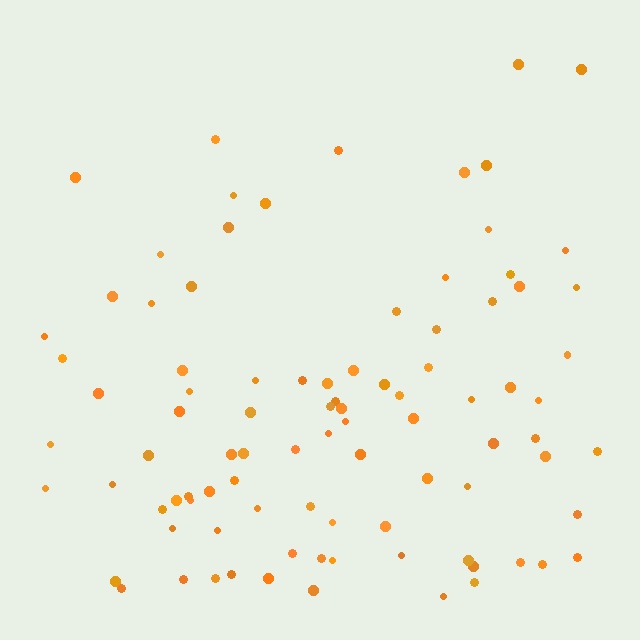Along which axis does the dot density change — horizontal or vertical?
Vertical.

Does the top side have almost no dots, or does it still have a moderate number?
Still a moderate number, just noticeably fewer than the bottom.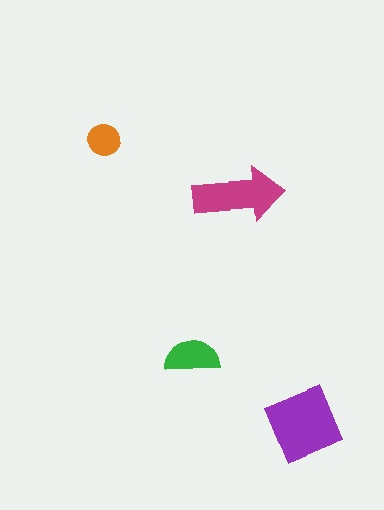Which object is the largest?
The purple square.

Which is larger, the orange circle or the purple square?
The purple square.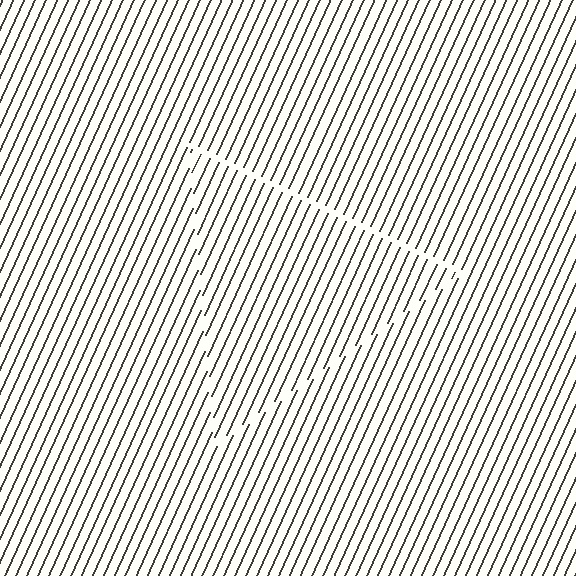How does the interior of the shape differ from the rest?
The interior of the shape contains the same grating, shifted by half a period — the contour is defined by the phase discontinuity where line-ends from the inner and outer gratings abut.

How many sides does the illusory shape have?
3 sides — the line-ends trace a triangle.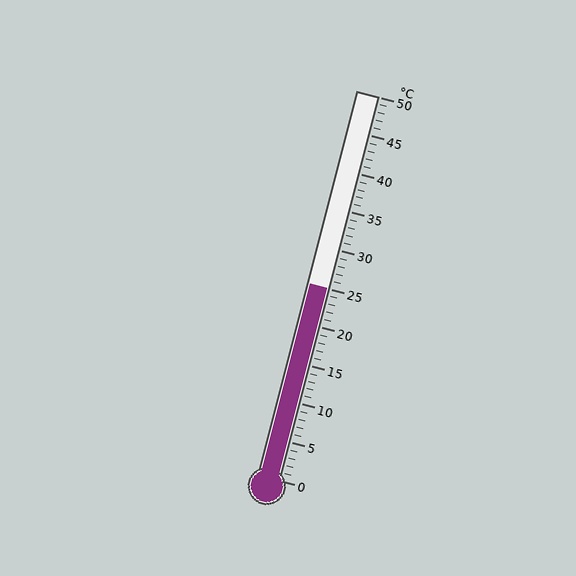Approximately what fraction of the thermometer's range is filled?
The thermometer is filled to approximately 50% of its range.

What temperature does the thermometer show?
The thermometer shows approximately 25°C.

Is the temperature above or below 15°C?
The temperature is above 15°C.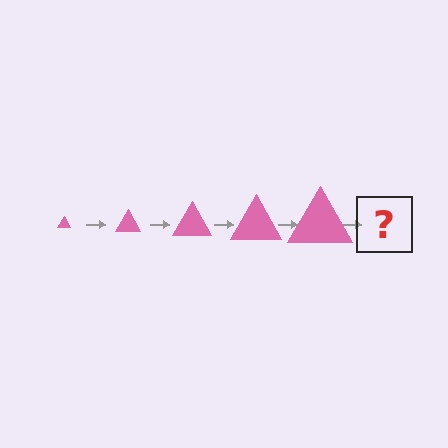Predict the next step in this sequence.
The next step is a pink triangle, larger than the previous one.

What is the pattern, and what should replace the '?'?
The pattern is that the triangle gets progressively larger each step. The '?' should be a pink triangle, larger than the previous one.